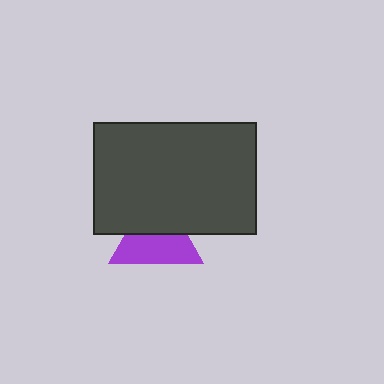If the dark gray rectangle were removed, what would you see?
You would see the complete purple triangle.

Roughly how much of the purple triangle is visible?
About half of it is visible (roughly 56%).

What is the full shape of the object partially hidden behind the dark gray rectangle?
The partially hidden object is a purple triangle.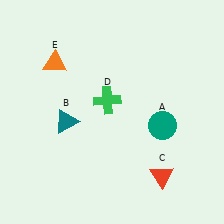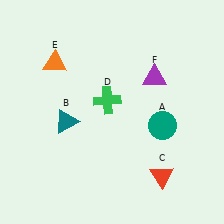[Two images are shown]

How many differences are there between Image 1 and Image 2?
There is 1 difference between the two images.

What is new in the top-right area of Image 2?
A purple triangle (F) was added in the top-right area of Image 2.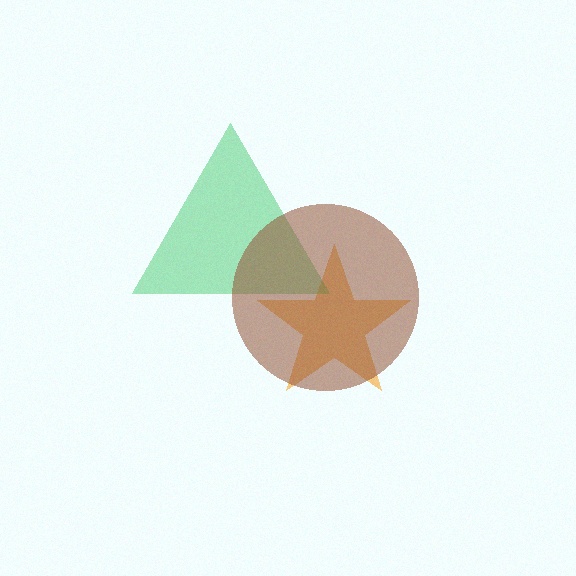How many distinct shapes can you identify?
There are 3 distinct shapes: an orange star, a green triangle, a brown circle.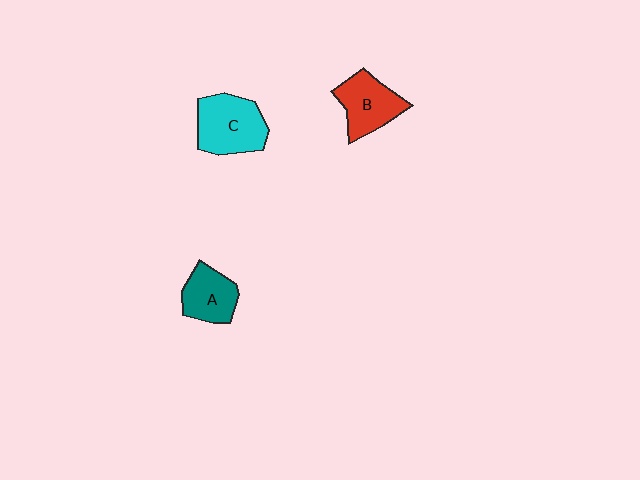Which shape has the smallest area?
Shape A (teal).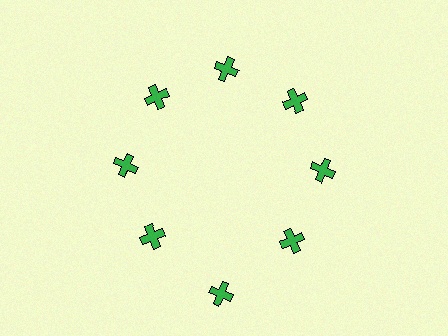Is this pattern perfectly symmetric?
No. The 8 green crosses are arranged in a ring, but one element near the 6 o'clock position is pushed outward from the center, breaking the 8-fold rotational symmetry.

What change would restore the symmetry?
The symmetry would be restored by moving it inward, back onto the ring so that all 8 crosses sit at equal angles and equal distance from the center.